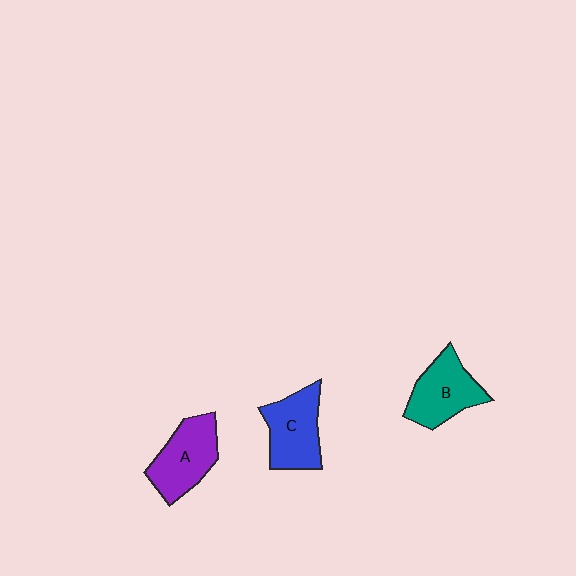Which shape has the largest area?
Shape A (purple).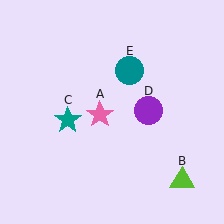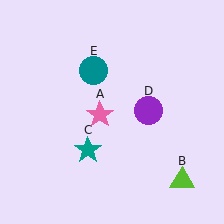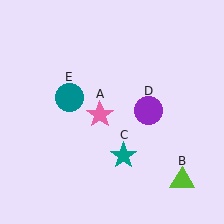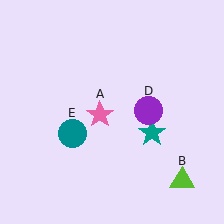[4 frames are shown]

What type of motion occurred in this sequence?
The teal star (object C), teal circle (object E) rotated counterclockwise around the center of the scene.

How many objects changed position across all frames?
2 objects changed position: teal star (object C), teal circle (object E).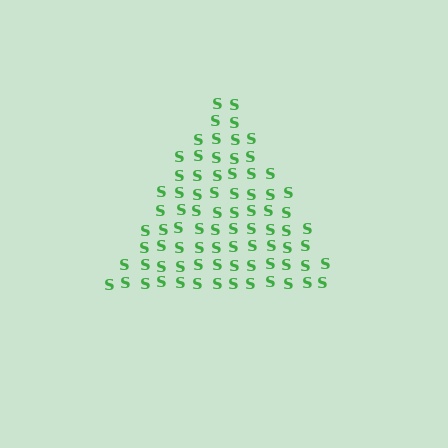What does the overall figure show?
The overall figure shows a triangle.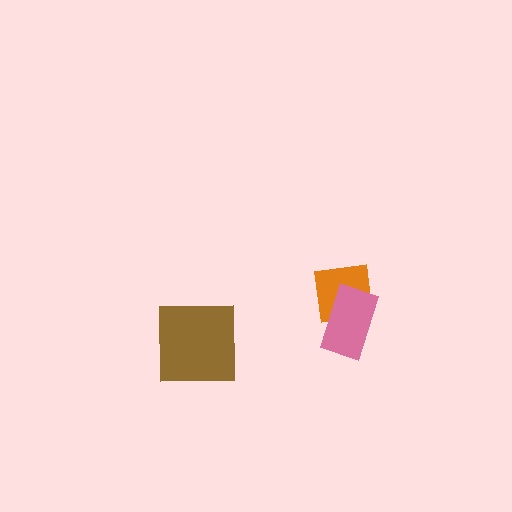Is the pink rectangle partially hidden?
No, no other shape covers it.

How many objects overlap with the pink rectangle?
1 object overlaps with the pink rectangle.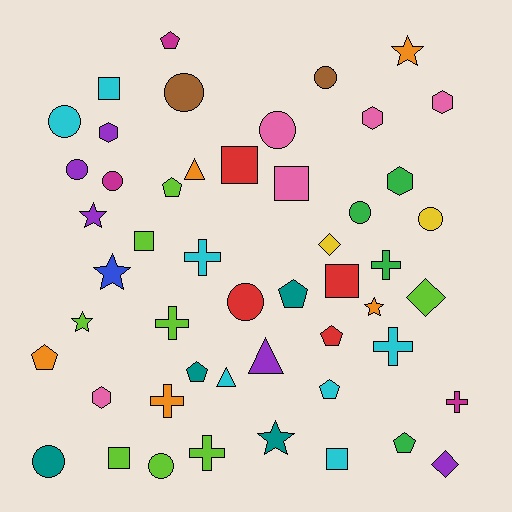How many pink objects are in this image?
There are 5 pink objects.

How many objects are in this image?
There are 50 objects.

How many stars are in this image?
There are 6 stars.